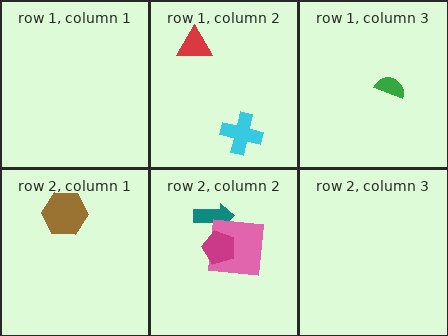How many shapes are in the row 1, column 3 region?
1.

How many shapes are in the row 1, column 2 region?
2.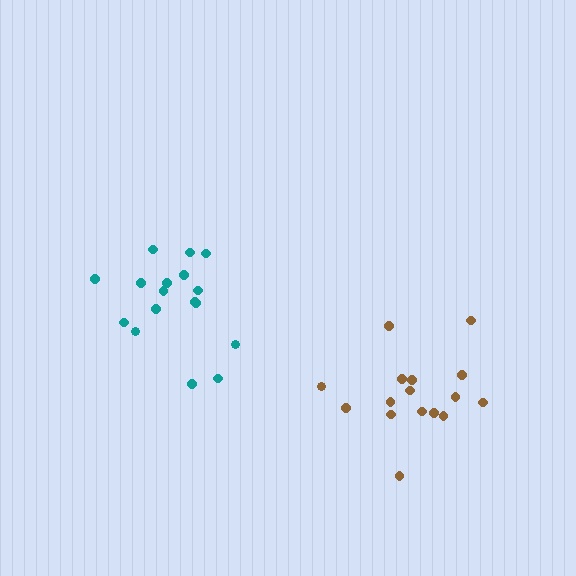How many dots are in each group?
Group 1: 17 dots, Group 2: 16 dots (33 total).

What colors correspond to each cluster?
The clusters are colored: teal, brown.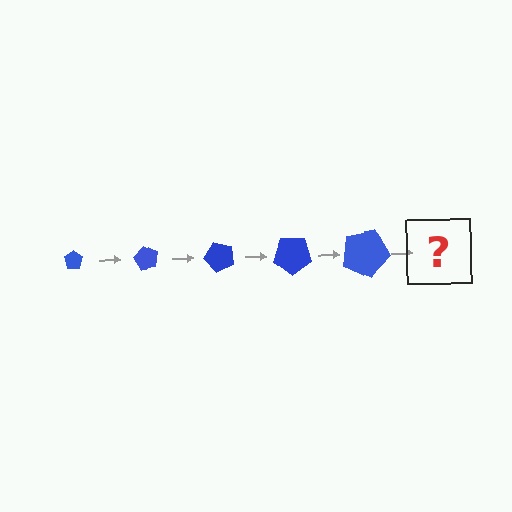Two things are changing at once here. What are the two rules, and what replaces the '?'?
The two rules are that the pentagon grows larger each step and it rotates 60 degrees each step. The '?' should be a pentagon, larger than the previous one and rotated 300 degrees from the start.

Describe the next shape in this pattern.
It should be a pentagon, larger than the previous one and rotated 300 degrees from the start.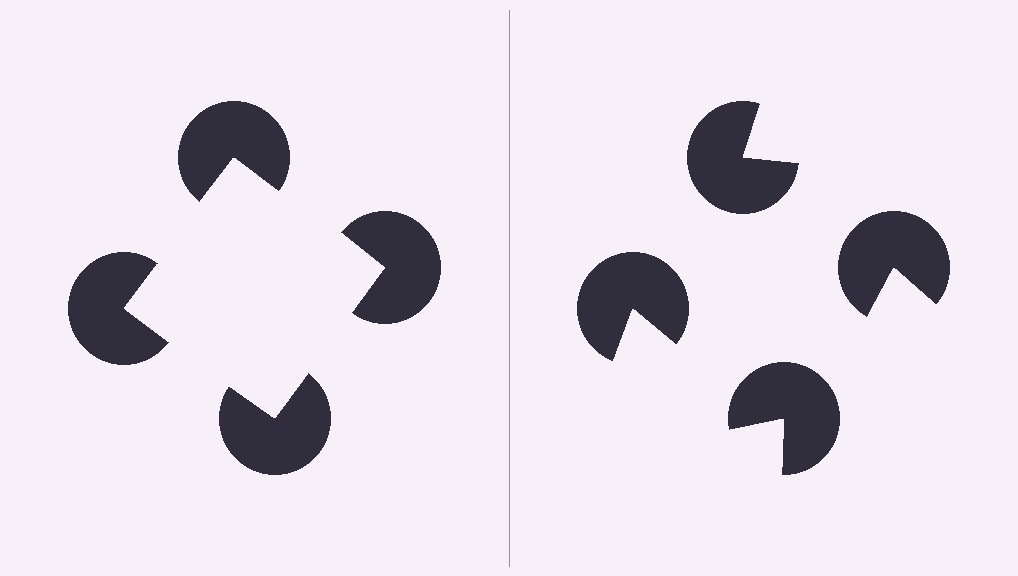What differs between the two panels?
The pac-man discs are positioned identically on both sides; only the wedge orientations differ. On the left they align to a square; on the right they are misaligned.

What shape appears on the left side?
An illusory square.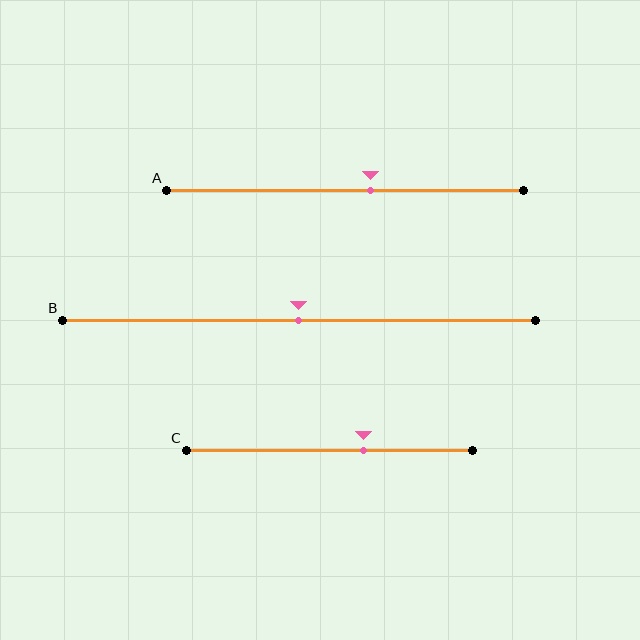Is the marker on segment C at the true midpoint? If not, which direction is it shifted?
No, the marker on segment C is shifted to the right by about 12% of the segment length.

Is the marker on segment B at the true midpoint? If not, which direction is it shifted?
Yes, the marker on segment B is at the true midpoint.